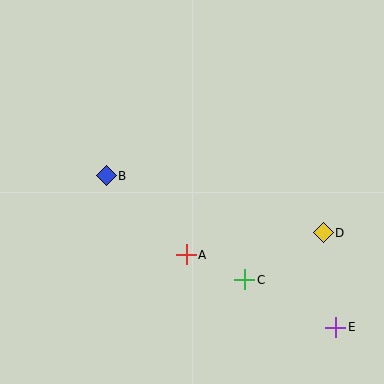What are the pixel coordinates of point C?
Point C is at (245, 280).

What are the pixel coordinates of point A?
Point A is at (186, 255).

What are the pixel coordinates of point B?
Point B is at (106, 176).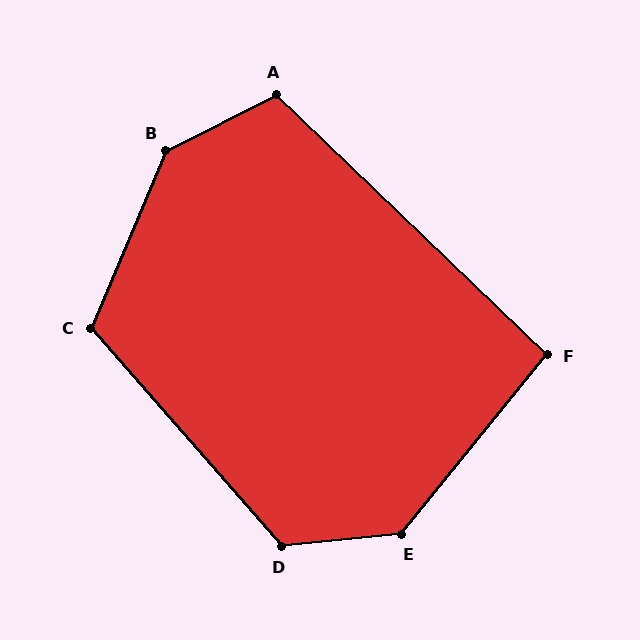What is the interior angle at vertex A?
Approximately 110 degrees (obtuse).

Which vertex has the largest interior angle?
B, at approximately 139 degrees.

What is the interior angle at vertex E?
Approximately 134 degrees (obtuse).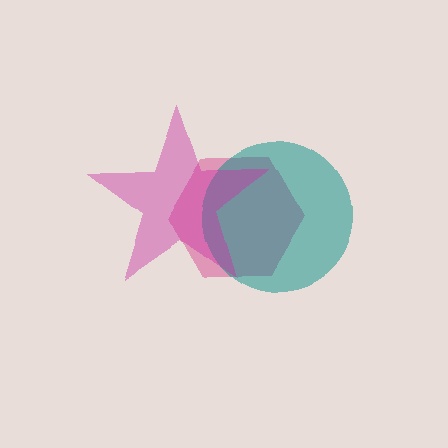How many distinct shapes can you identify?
There are 3 distinct shapes: a pink hexagon, a teal circle, a magenta star.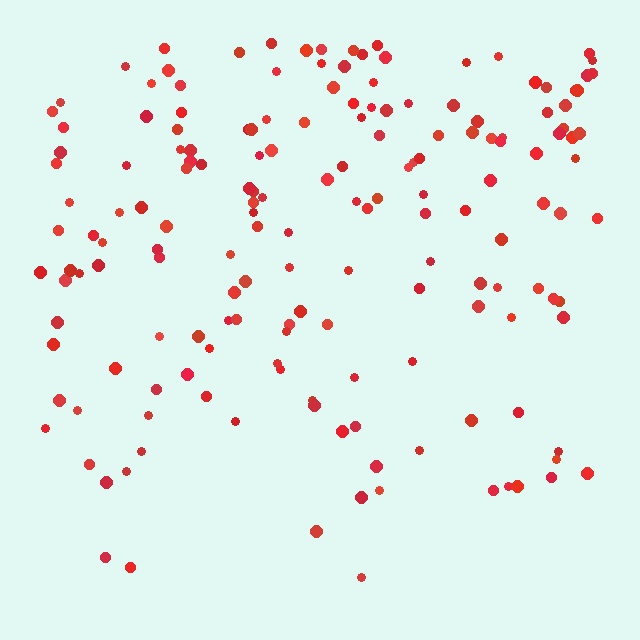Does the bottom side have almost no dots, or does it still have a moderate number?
Still a moderate number, just noticeably fewer than the top.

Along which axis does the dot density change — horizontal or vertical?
Vertical.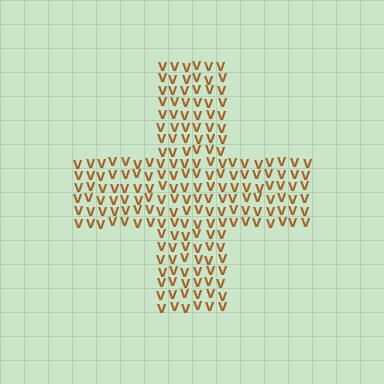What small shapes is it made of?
It is made of small letter V's.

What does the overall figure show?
The overall figure shows a cross.